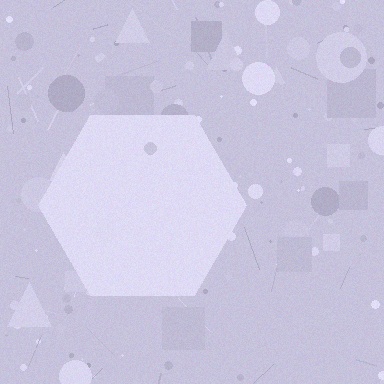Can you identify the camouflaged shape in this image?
The camouflaged shape is a hexagon.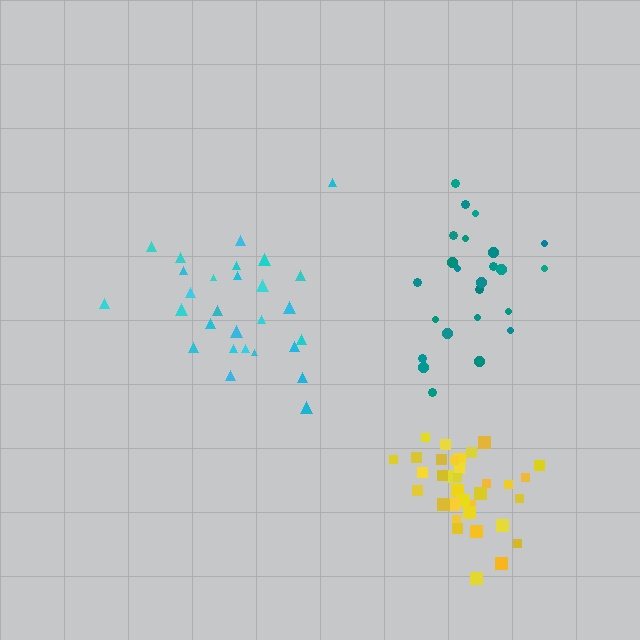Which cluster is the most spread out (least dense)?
Cyan.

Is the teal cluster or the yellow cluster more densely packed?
Yellow.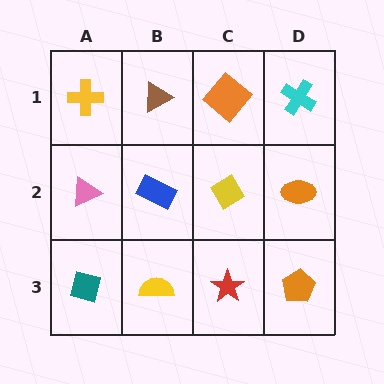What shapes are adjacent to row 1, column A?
A pink triangle (row 2, column A), a brown triangle (row 1, column B).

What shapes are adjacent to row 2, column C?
An orange diamond (row 1, column C), a red star (row 3, column C), a blue rectangle (row 2, column B), an orange ellipse (row 2, column D).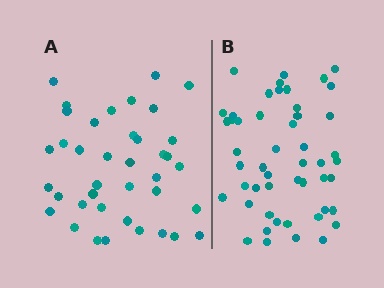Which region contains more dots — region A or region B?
Region B (the right region) has more dots.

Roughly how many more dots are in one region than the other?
Region B has roughly 12 or so more dots than region A.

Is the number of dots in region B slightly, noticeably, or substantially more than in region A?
Region B has noticeably more, but not dramatically so. The ratio is roughly 1.3 to 1.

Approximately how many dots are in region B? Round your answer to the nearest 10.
About 50 dots.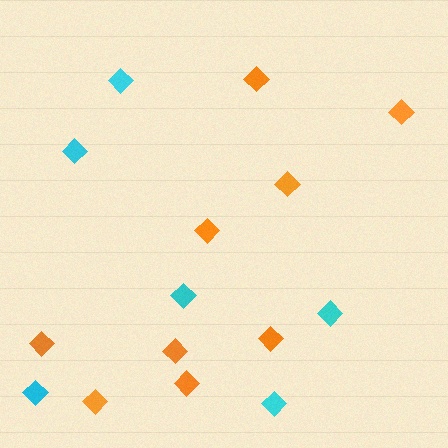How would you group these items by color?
There are 2 groups: one group of cyan diamonds (6) and one group of orange diamonds (9).